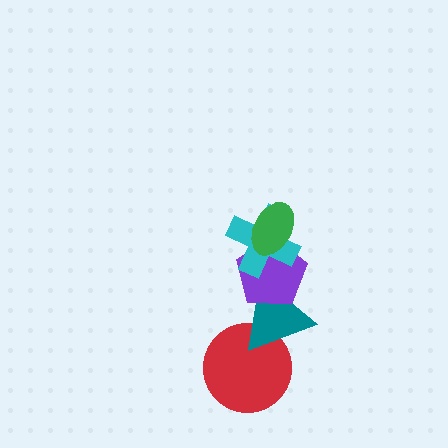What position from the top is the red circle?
The red circle is 5th from the top.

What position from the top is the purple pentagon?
The purple pentagon is 3rd from the top.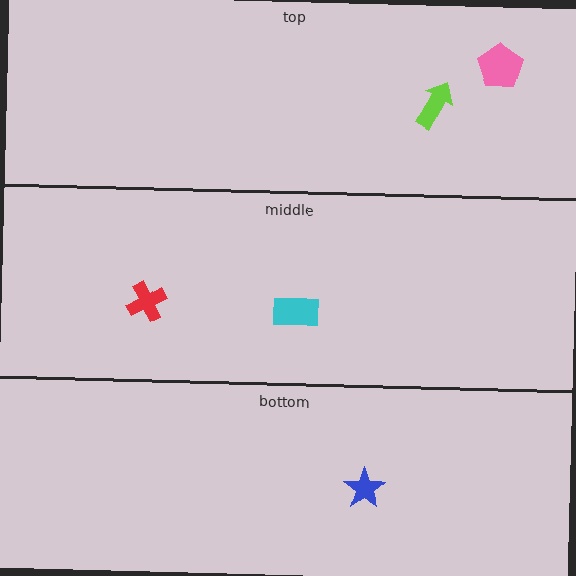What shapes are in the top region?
The lime arrow, the pink pentagon.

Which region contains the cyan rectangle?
The middle region.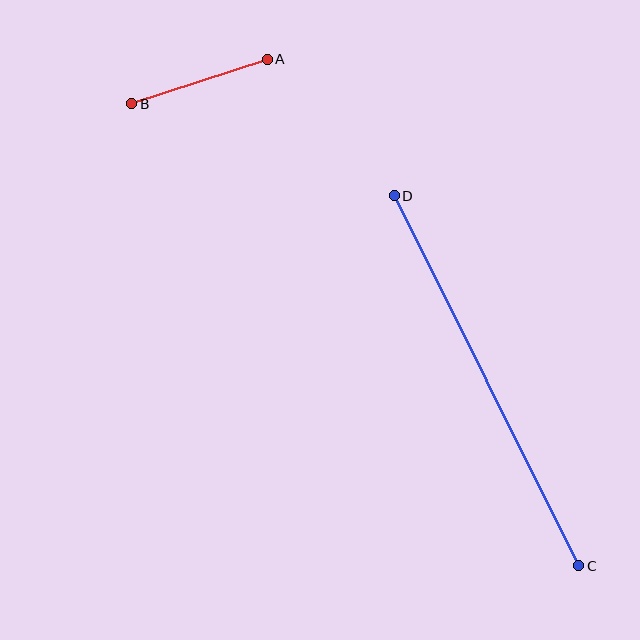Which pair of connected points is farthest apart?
Points C and D are farthest apart.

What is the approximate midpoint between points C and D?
The midpoint is at approximately (486, 381) pixels.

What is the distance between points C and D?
The distance is approximately 413 pixels.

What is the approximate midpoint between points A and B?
The midpoint is at approximately (200, 81) pixels.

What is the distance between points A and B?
The distance is approximately 142 pixels.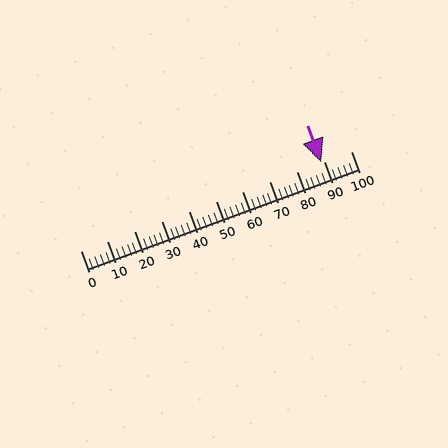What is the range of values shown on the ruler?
The ruler shows values from 0 to 100.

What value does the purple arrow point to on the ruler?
The purple arrow points to approximately 89.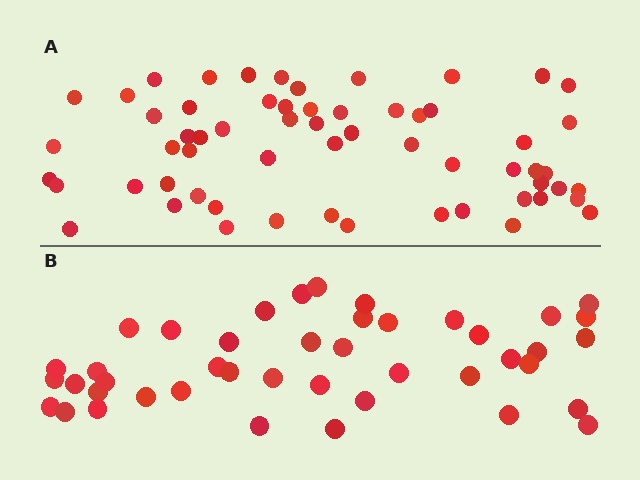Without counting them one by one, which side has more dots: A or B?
Region A (the top region) has more dots.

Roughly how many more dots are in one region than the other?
Region A has approximately 15 more dots than region B.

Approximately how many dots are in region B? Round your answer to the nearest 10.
About 40 dots. (The exact count is 43, which rounds to 40.)